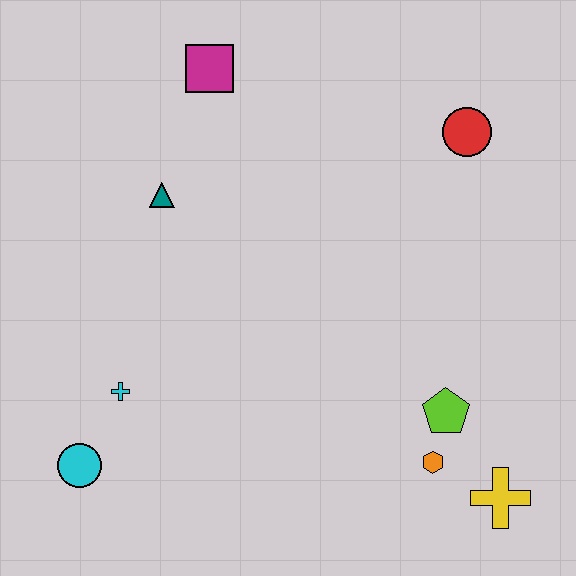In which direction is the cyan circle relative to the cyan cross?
The cyan circle is below the cyan cross.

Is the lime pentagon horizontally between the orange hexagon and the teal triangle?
No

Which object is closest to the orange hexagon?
The lime pentagon is closest to the orange hexagon.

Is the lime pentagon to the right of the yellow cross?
No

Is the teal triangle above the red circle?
No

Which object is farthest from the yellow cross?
The magenta square is farthest from the yellow cross.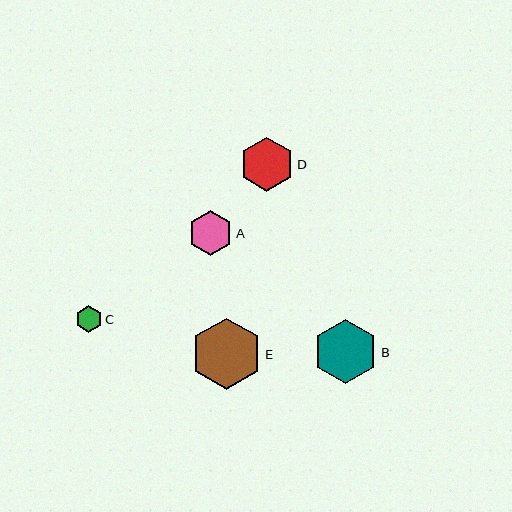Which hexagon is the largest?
Hexagon E is the largest with a size of approximately 71 pixels.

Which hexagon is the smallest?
Hexagon C is the smallest with a size of approximately 27 pixels.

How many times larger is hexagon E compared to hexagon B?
Hexagon E is approximately 1.1 times the size of hexagon B.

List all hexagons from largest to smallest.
From largest to smallest: E, B, D, A, C.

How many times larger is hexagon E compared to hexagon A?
Hexagon E is approximately 1.6 times the size of hexagon A.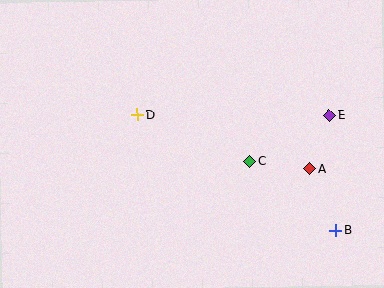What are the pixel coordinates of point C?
Point C is at (250, 161).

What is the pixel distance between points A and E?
The distance between A and E is 57 pixels.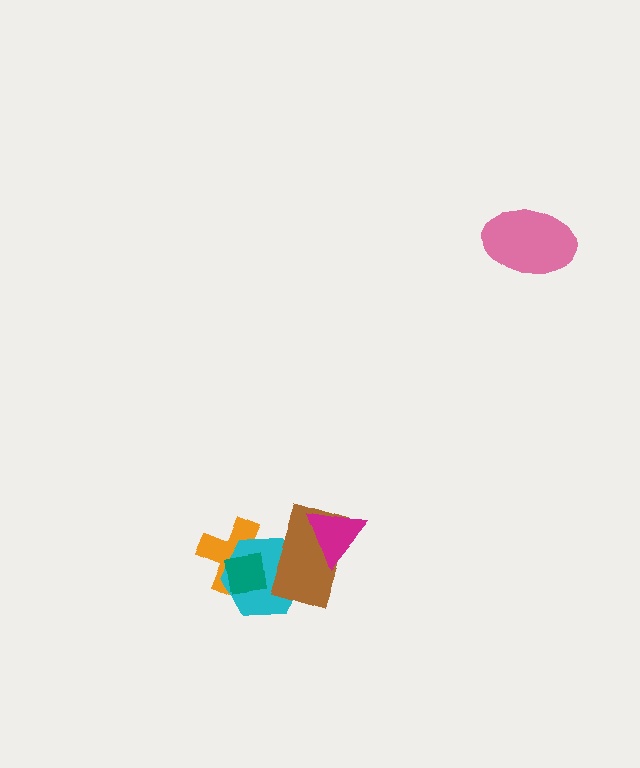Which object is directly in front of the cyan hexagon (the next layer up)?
The brown rectangle is directly in front of the cyan hexagon.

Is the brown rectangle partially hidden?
Yes, it is partially covered by another shape.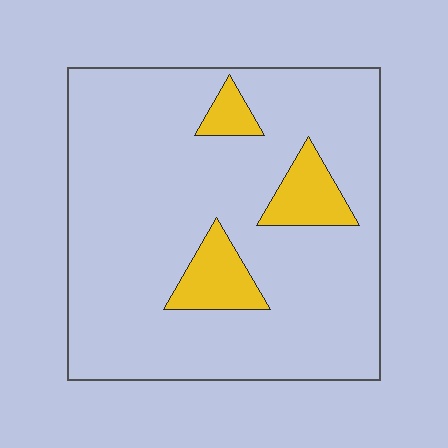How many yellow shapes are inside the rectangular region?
3.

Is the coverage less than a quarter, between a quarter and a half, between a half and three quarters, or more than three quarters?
Less than a quarter.